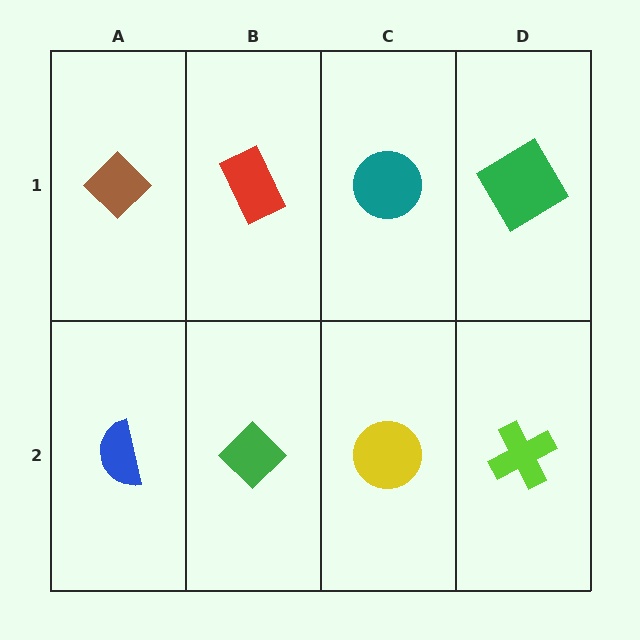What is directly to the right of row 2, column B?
A yellow circle.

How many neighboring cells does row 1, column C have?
3.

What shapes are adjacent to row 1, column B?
A green diamond (row 2, column B), a brown diamond (row 1, column A), a teal circle (row 1, column C).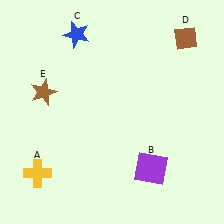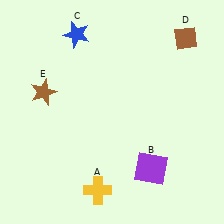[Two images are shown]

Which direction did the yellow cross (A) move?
The yellow cross (A) moved right.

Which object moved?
The yellow cross (A) moved right.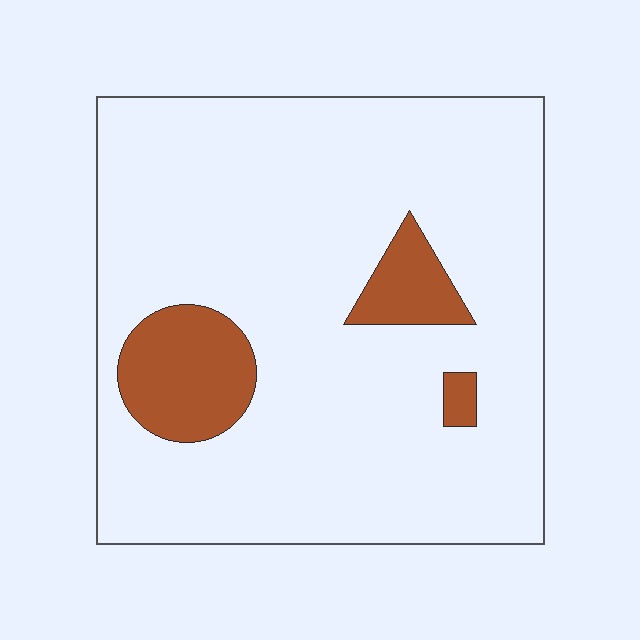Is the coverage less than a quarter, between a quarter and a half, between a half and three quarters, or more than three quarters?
Less than a quarter.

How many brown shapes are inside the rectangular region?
3.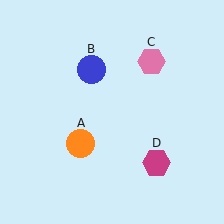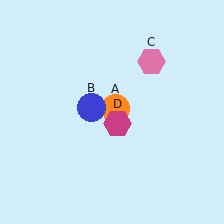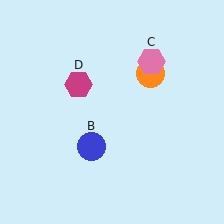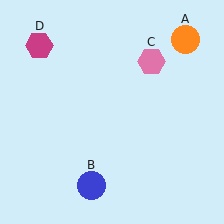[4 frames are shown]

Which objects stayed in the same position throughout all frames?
Pink hexagon (object C) remained stationary.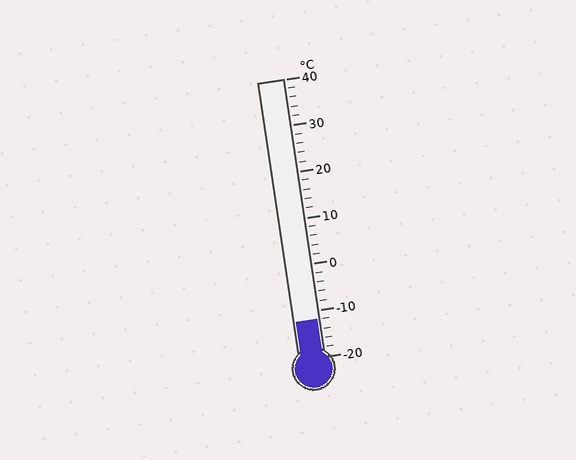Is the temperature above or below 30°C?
The temperature is below 30°C.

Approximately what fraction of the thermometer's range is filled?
The thermometer is filled to approximately 15% of its range.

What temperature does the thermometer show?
The thermometer shows approximately -12°C.